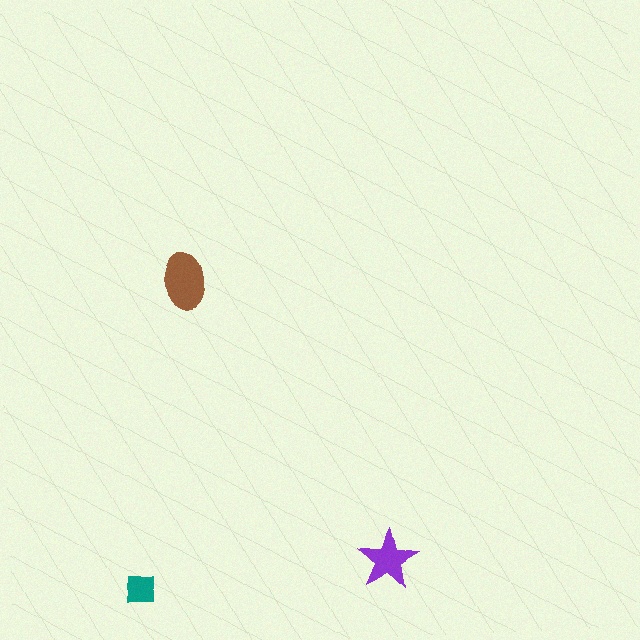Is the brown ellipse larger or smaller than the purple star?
Larger.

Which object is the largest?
The brown ellipse.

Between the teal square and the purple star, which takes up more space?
The purple star.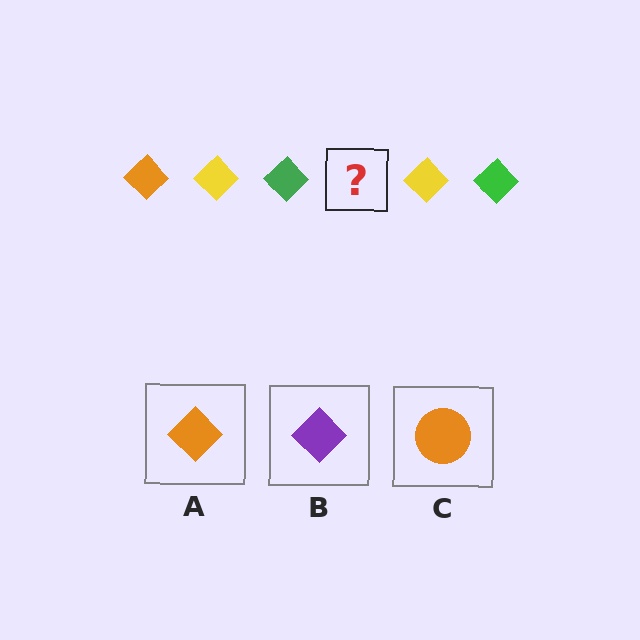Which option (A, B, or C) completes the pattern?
A.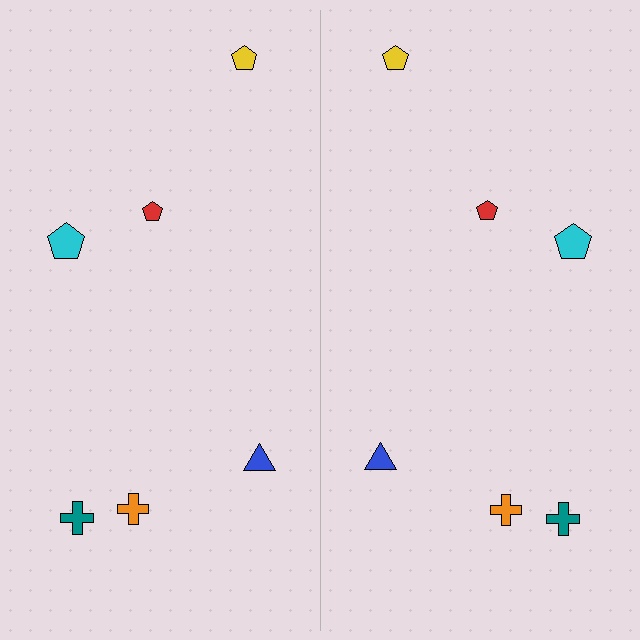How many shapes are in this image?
There are 12 shapes in this image.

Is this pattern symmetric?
Yes, this pattern has bilateral (reflection) symmetry.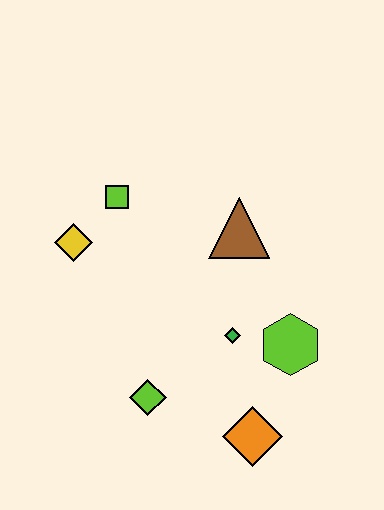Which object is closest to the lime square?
The yellow diamond is closest to the lime square.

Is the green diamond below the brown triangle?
Yes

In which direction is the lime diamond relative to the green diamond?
The lime diamond is to the left of the green diamond.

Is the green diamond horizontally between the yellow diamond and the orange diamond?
Yes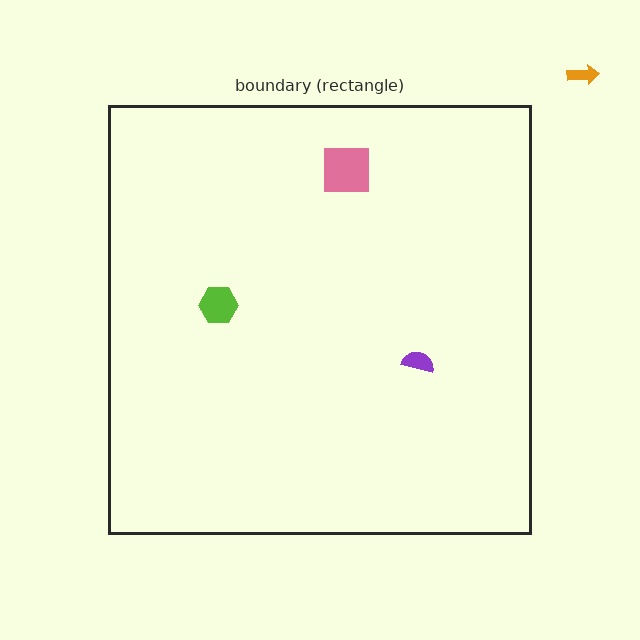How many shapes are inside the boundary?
3 inside, 1 outside.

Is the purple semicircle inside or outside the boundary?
Inside.